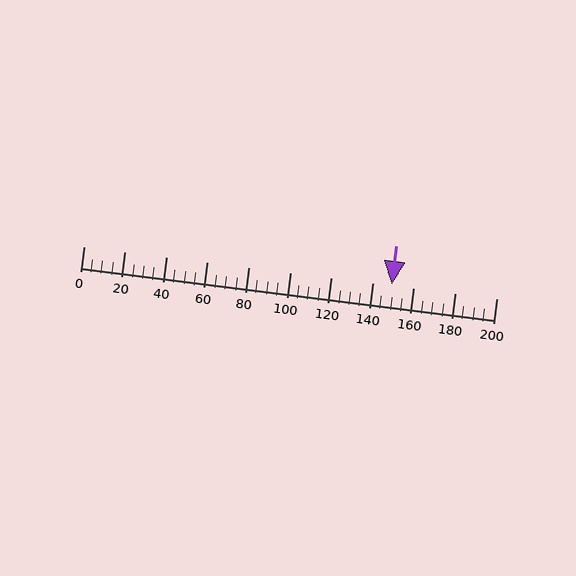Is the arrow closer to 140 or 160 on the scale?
The arrow is closer to 140.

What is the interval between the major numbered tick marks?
The major tick marks are spaced 20 units apart.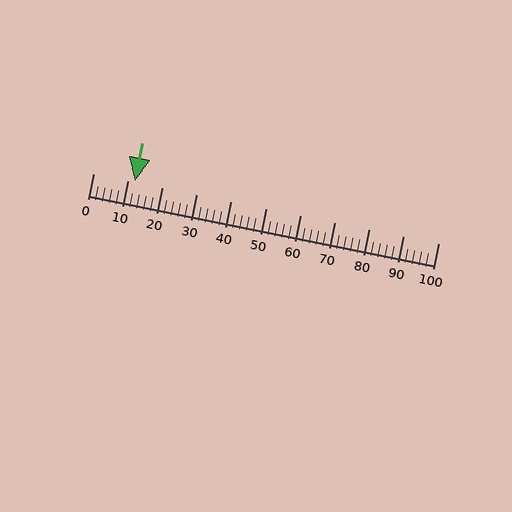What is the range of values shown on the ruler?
The ruler shows values from 0 to 100.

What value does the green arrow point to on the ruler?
The green arrow points to approximately 12.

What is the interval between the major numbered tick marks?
The major tick marks are spaced 10 units apart.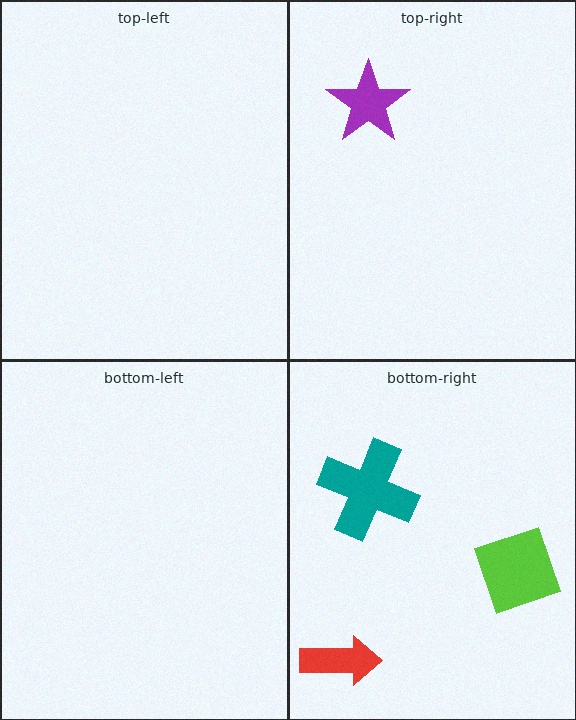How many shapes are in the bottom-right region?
3.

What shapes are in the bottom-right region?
The teal cross, the lime diamond, the red arrow.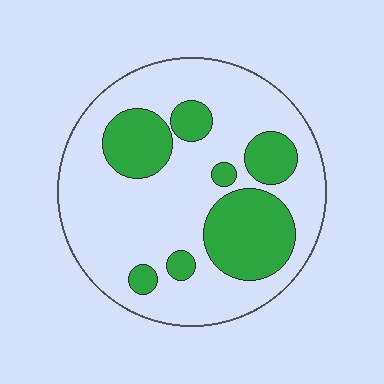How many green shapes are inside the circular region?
7.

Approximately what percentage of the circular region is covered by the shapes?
Approximately 30%.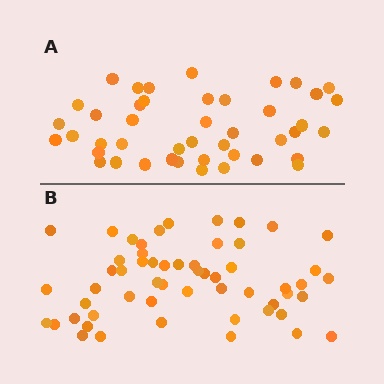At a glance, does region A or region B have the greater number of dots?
Region B (the bottom region) has more dots.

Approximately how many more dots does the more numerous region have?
Region B has roughly 12 or so more dots than region A.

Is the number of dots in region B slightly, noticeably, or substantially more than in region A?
Region B has noticeably more, but not dramatically so. The ratio is roughly 1.3 to 1.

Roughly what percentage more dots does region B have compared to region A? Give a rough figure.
About 25% more.